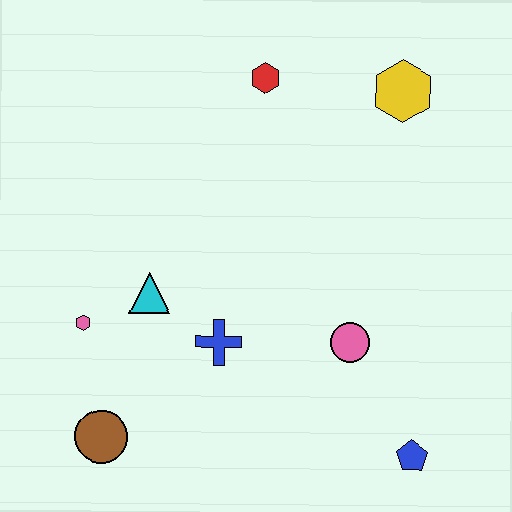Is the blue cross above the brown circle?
Yes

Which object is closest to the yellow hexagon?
The red hexagon is closest to the yellow hexagon.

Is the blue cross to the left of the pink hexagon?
No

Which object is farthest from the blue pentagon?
The red hexagon is farthest from the blue pentagon.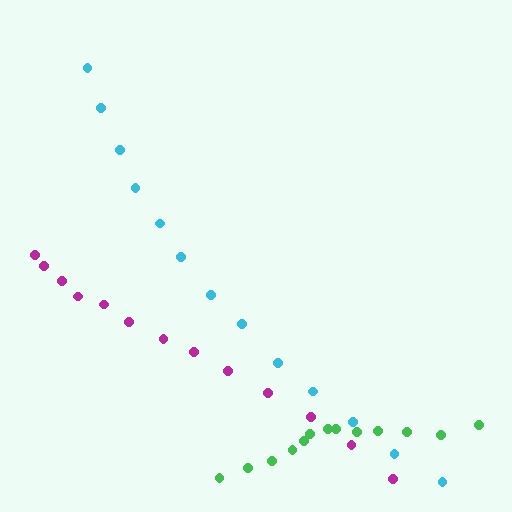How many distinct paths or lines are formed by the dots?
There are 3 distinct paths.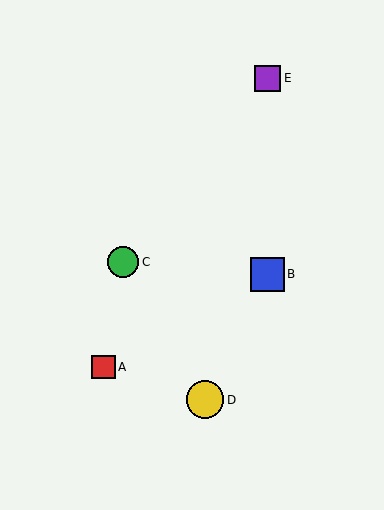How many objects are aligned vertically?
2 objects (B, E) are aligned vertically.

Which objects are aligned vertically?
Objects B, E are aligned vertically.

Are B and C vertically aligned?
No, B is at x≈268 and C is at x≈123.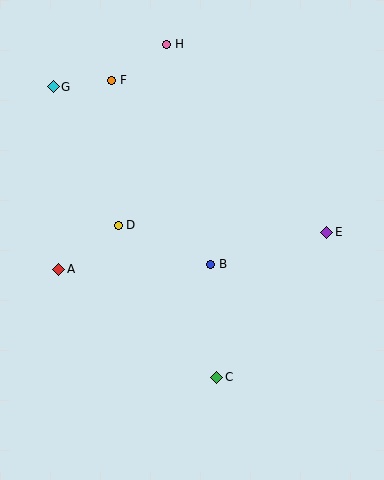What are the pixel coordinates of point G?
Point G is at (53, 87).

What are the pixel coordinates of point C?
Point C is at (217, 377).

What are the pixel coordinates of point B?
Point B is at (211, 264).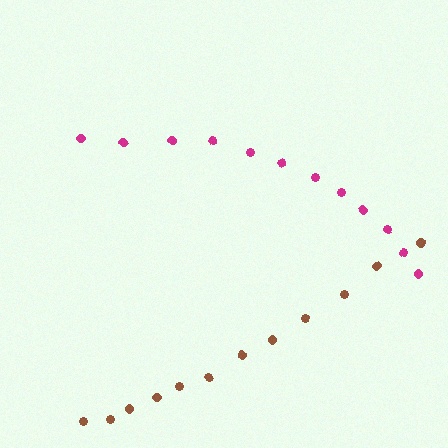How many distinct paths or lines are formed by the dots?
There are 2 distinct paths.